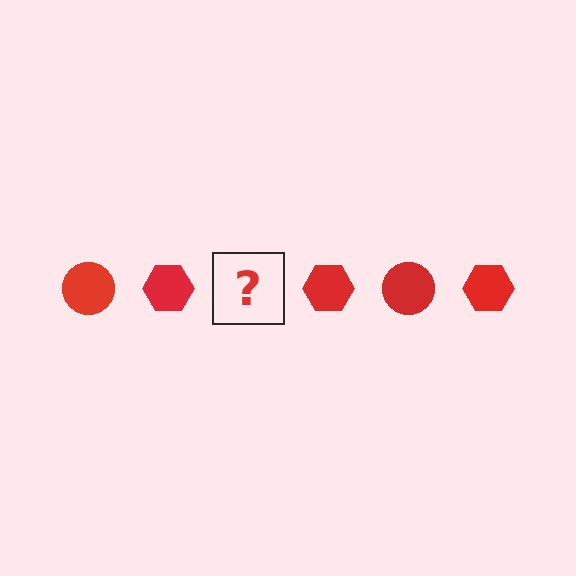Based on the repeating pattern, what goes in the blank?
The blank should be a red circle.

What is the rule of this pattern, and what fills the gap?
The rule is that the pattern cycles through circle, hexagon shapes in red. The gap should be filled with a red circle.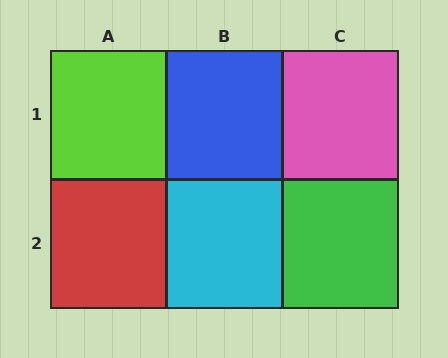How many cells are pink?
1 cell is pink.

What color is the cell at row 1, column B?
Blue.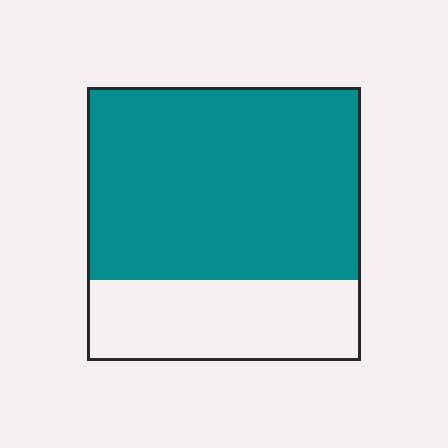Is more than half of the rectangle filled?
Yes.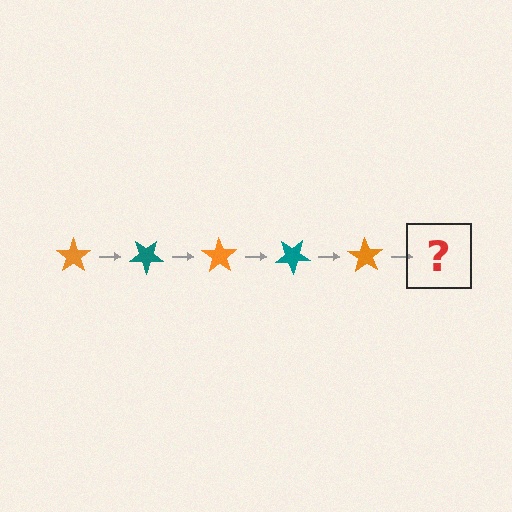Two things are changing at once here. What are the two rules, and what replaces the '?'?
The two rules are that it rotates 35 degrees each step and the color cycles through orange and teal. The '?' should be a teal star, rotated 175 degrees from the start.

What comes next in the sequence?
The next element should be a teal star, rotated 175 degrees from the start.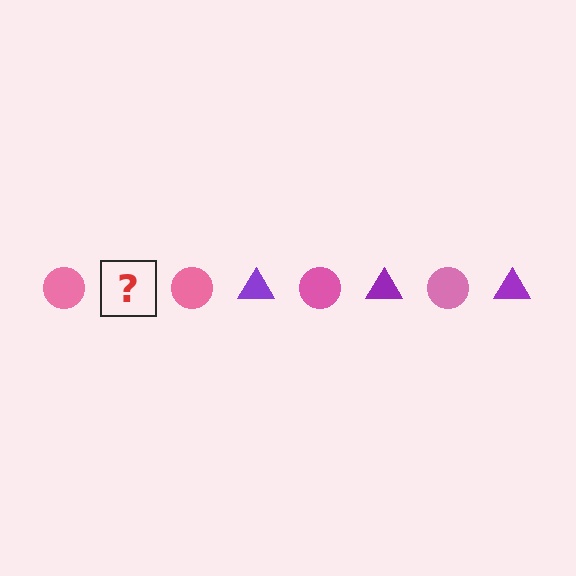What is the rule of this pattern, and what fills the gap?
The rule is that the pattern alternates between pink circle and purple triangle. The gap should be filled with a purple triangle.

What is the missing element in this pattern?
The missing element is a purple triangle.